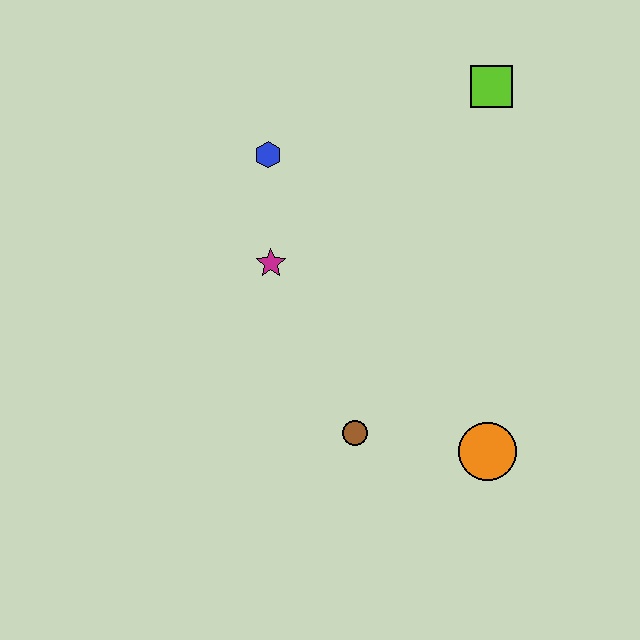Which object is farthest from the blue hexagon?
The orange circle is farthest from the blue hexagon.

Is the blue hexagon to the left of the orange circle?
Yes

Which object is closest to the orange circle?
The brown circle is closest to the orange circle.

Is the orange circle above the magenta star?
No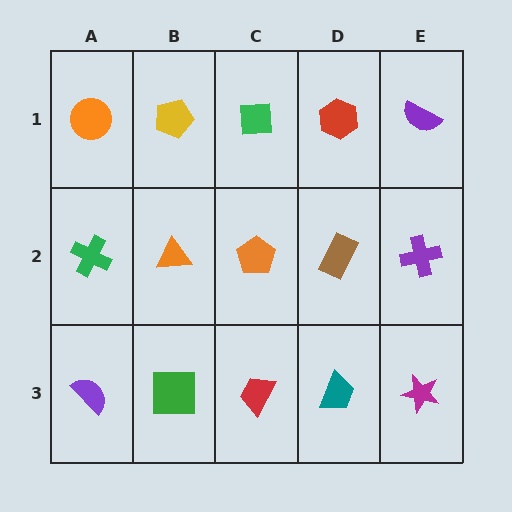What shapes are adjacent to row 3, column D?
A brown rectangle (row 2, column D), a red trapezoid (row 3, column C), a magenta star (row 3, column E).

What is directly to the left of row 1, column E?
A red hexagon.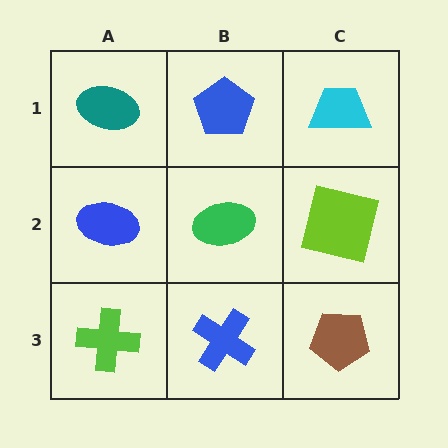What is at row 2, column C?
A lime square.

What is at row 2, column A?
A blue ellipse.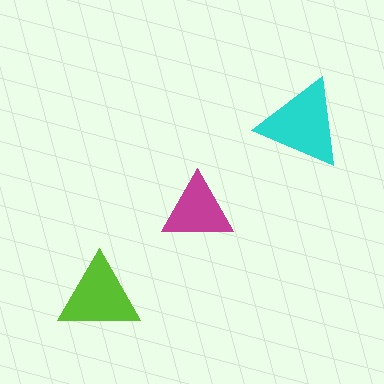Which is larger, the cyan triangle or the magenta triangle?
The cyan one.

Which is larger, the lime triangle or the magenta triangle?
The lime one.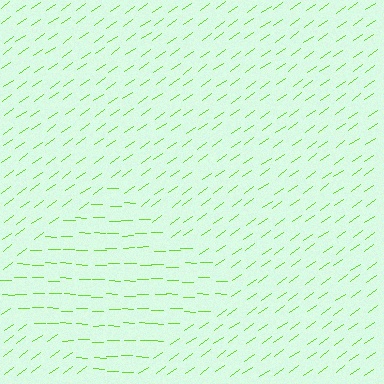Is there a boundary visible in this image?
Yes, there is a texture boundary formed by a change in line orientation.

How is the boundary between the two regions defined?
The boundary is defined purely by a change in line orientation (approximately 37 degrees difference). All lines are the same color and thickness.